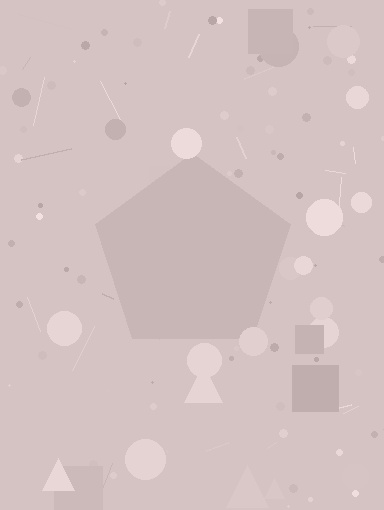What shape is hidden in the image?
A pentagon is hidden in the image.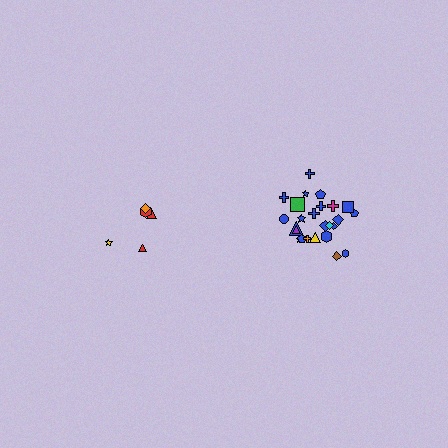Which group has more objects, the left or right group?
The right group.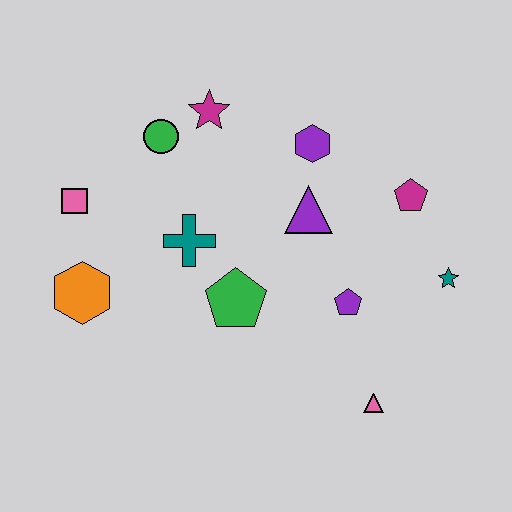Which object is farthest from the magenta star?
The pink triangle is farthest from the magenta star.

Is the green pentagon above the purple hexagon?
No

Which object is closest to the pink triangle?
The purple pentagon is closest to the pink triangle.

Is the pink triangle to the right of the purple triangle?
Yes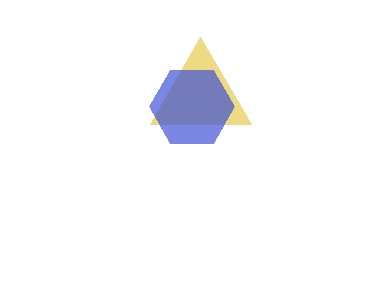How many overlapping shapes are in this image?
There are 2 overlapping shapes in the image.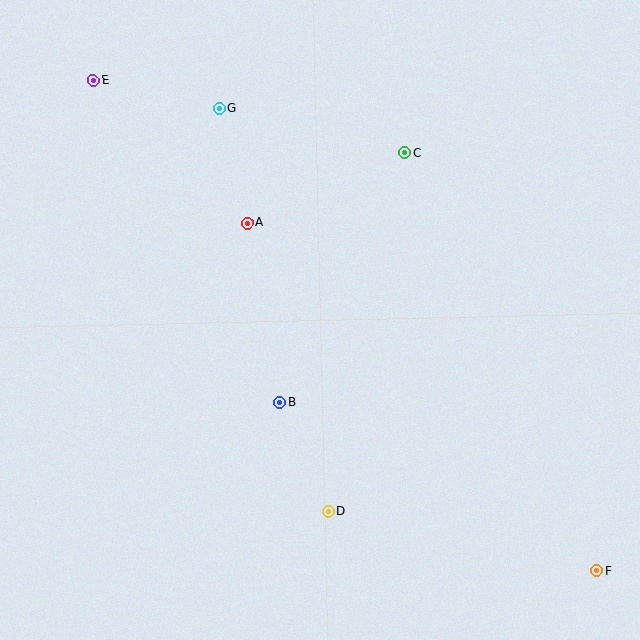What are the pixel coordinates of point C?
Point C is at (405, 153).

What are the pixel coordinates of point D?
Point D is at (329, 511).